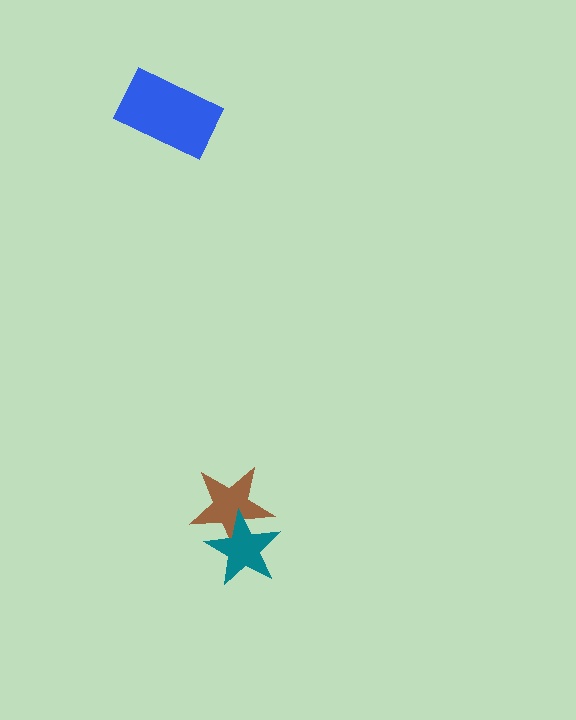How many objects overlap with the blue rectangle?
0 objects overlap with the blue rectangle.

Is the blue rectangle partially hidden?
No, no other shape covers it.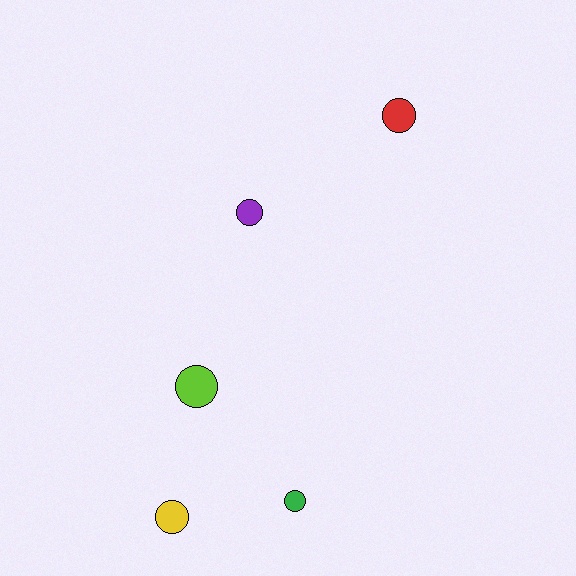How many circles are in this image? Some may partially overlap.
There are 5 circles.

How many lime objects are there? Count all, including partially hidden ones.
There is 1 lime object.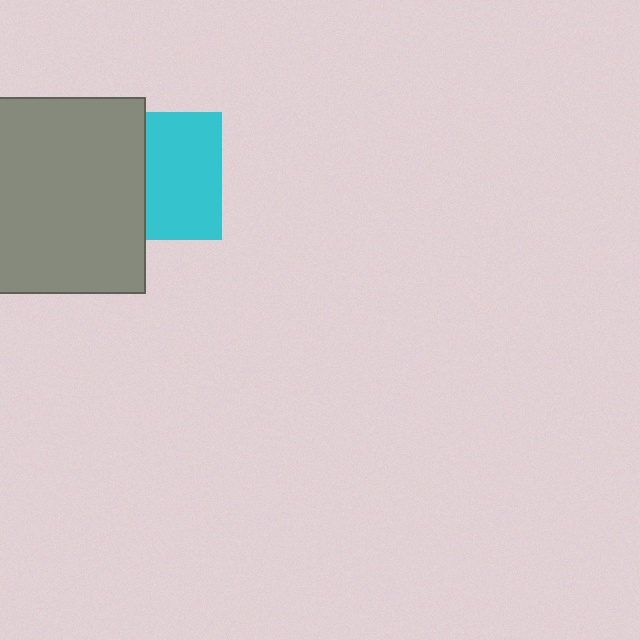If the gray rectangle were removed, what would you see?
You would see the complete cyan square.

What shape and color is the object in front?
The object in front is a gray rectangle.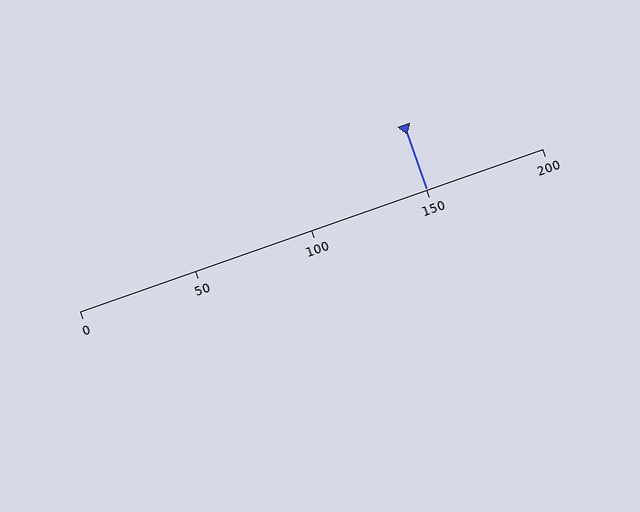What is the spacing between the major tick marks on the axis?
The major ticks are spaced 50 apart.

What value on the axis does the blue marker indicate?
The marker indicates approximately 150.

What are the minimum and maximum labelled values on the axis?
The axis runs from 0 to 200.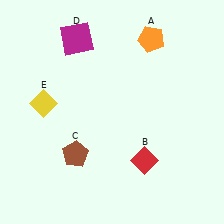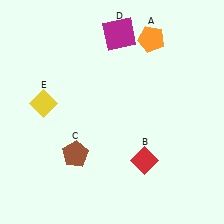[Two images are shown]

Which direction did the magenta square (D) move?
The magenta square (D) moved right.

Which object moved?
The magenta square (D) moved right.